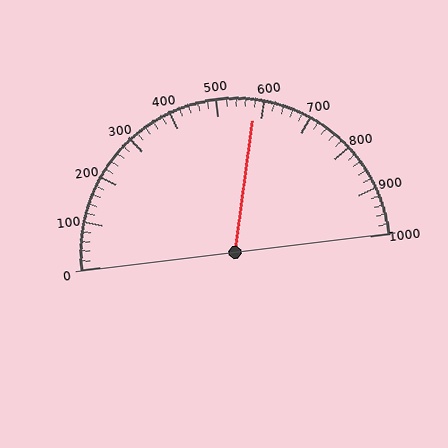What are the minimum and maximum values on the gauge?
The gauge ranges from 0 to 1000.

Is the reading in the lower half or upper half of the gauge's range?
The reading is in the upper half of the range (0 to 1000).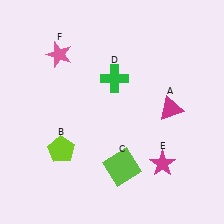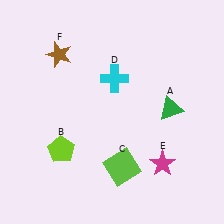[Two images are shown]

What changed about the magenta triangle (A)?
In Image 1, A is magenta. In Image 2, it changed to green.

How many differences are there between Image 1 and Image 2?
There are 3 differences between the two images.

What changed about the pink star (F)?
In Image 1, F is pink. In Image 2, it changed to brown.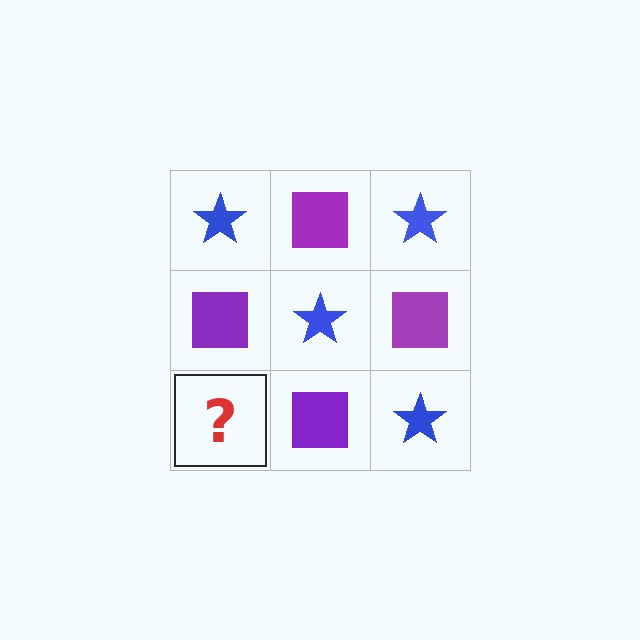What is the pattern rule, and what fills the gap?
The rule is that it alternates blue star and purple square in a checkerboard pattern. The gap should be filled with a blue star.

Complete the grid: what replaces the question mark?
The question mark should be replaced with a blue star.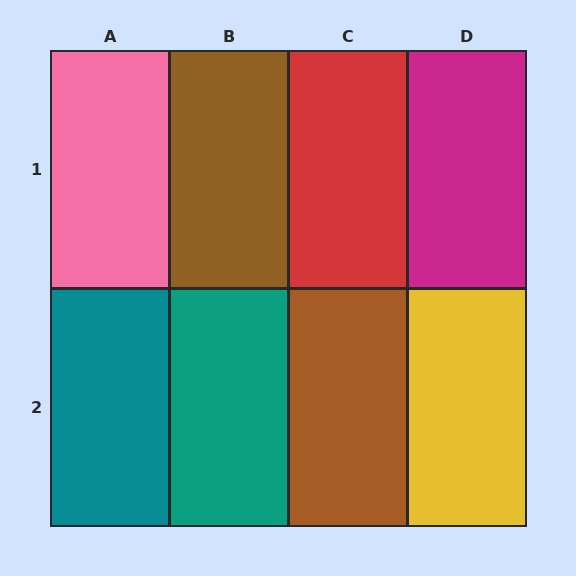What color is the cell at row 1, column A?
Pink.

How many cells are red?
1 cell is red.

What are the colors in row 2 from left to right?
Teal, teal, brown, yellow.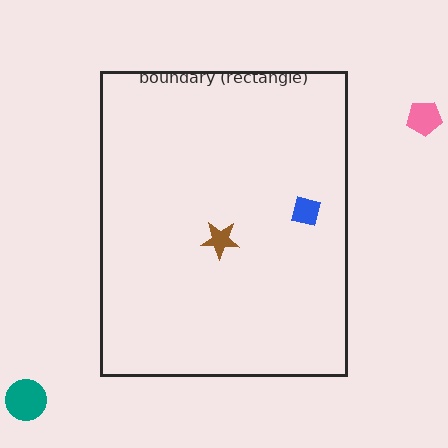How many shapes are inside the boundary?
2 inside, 2 outside.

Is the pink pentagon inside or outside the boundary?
Outside.